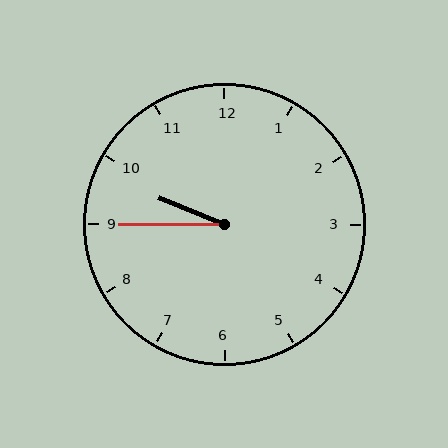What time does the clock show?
9:45.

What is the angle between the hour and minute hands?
Approximately 22 degrees.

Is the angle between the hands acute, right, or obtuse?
It is acute.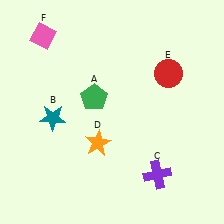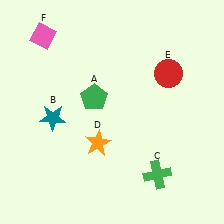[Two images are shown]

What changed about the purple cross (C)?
In Image 1, C is purple. In Image 2, it changed to green.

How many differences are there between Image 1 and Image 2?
There is 1 difference between the two images.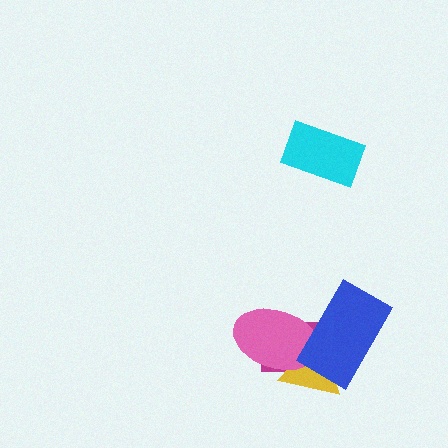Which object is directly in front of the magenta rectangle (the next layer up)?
The yellow triangle is directly in front of the magenta rectangle.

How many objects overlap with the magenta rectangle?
3 objects overlap with the magenta rectangle.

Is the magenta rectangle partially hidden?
Yes, it is partially covered by another shape.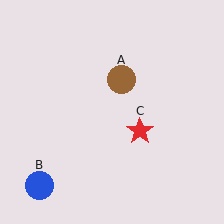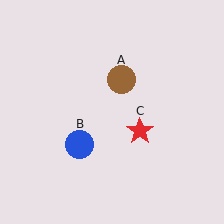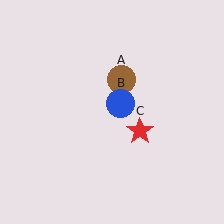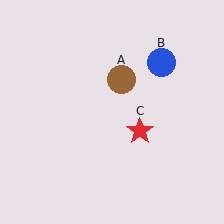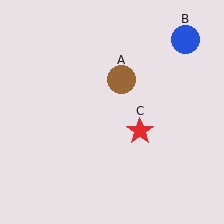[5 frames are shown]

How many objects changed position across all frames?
1 object changed position: blue circle (object B).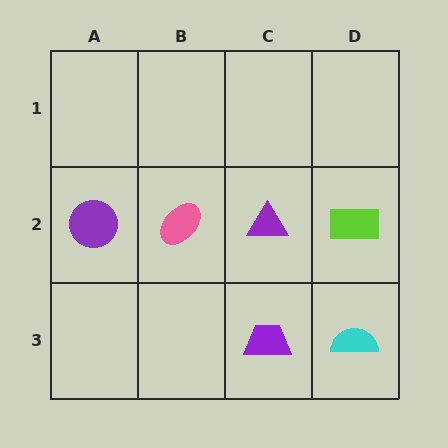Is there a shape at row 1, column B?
No, that cell is empty.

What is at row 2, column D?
A lime rectangle.